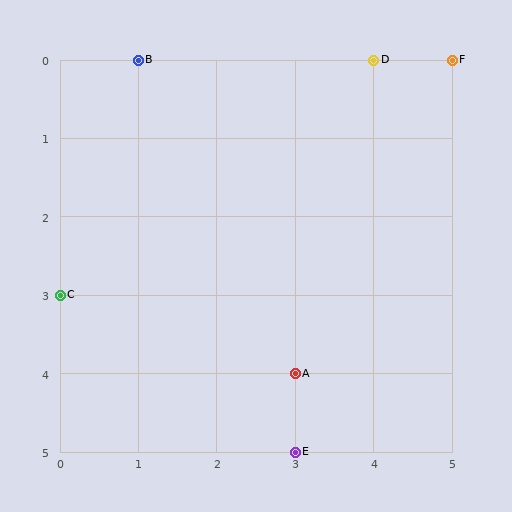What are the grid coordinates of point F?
Point F is at grid coordinates (5, 0).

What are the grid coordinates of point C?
Point C is at grid coordinates (0, 3).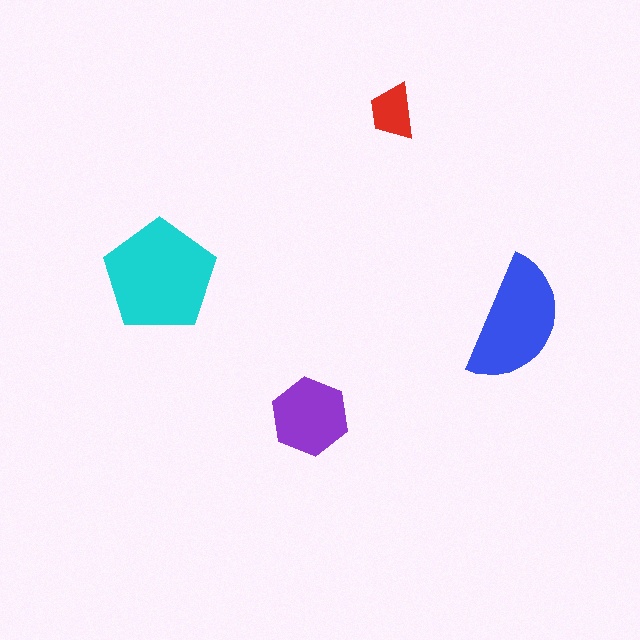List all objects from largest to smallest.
The cyan pentagon, the blue semicircle, the purple hexagon, the red trapezoid.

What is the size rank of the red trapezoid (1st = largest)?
4th.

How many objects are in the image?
There are 4 objects in the image.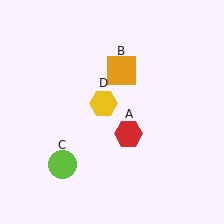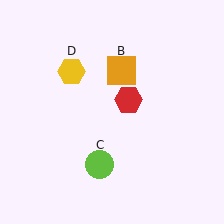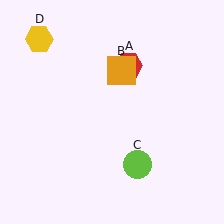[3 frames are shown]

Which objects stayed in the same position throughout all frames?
Orange square (object B) remained stationary.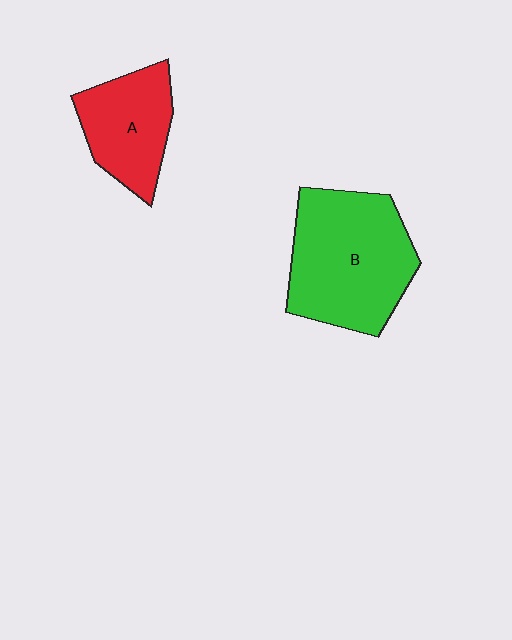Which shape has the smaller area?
Shape A (red).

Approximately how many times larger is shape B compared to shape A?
Approximately 1.7 times.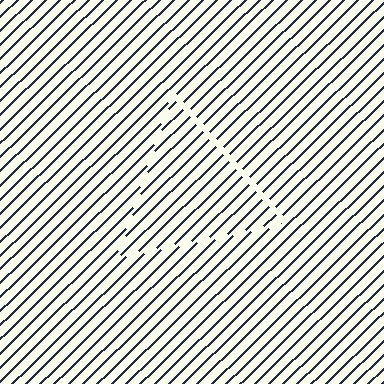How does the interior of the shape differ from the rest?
The interior of the shape contains the same grating, shifted by half a period — the contour is defined by the phase discontinuity where line-ends from the inner and outer gratings abut.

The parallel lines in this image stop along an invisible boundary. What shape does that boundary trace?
An illusory triangle. The interior of the shape contains the same grating, shifted by half a period — the contour is defined by the phase discontinuity where line-ends from the inner and outer gratings abut.